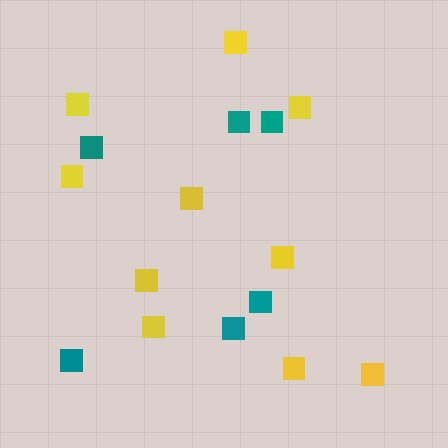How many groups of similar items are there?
There are 2 groups: one group of teal squares (6) and one group of yellow squares (10).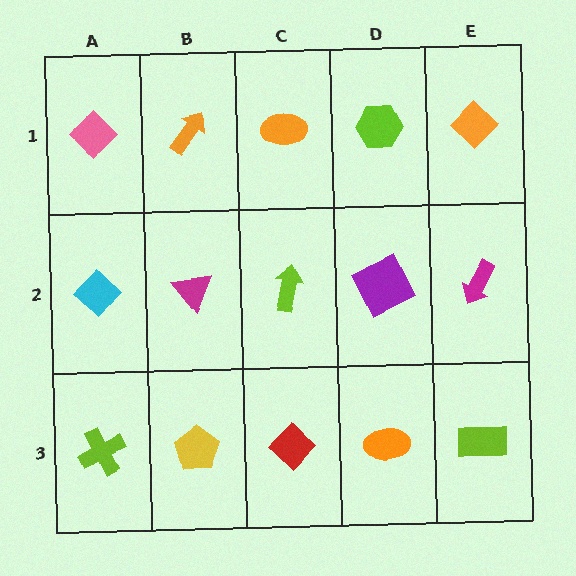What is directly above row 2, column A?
A pink diamond.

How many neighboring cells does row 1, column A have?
2.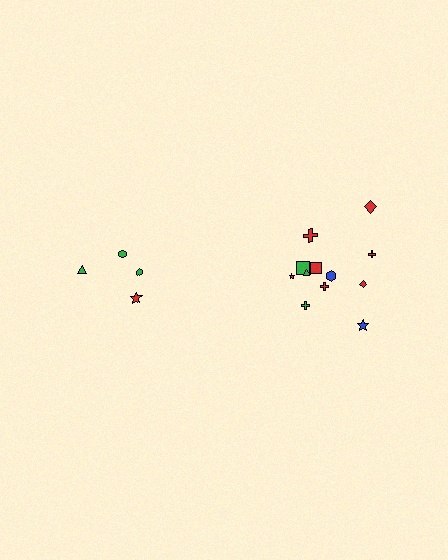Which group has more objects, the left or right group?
The right group.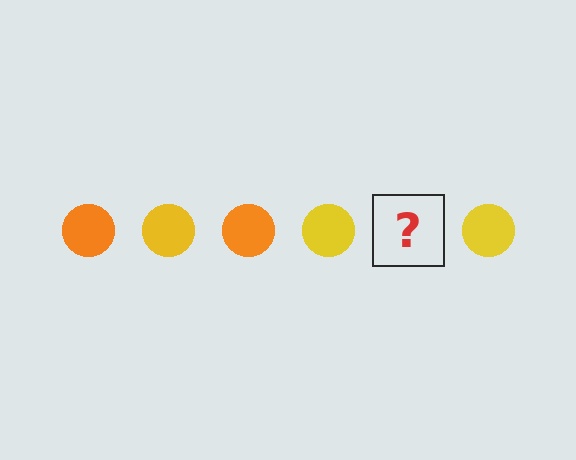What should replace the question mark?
The question mark should be replaced with an orange circle.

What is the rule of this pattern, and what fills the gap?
The rule is that the pattern cycles through orange, yellow circles. The gap should be filled with an orange circle.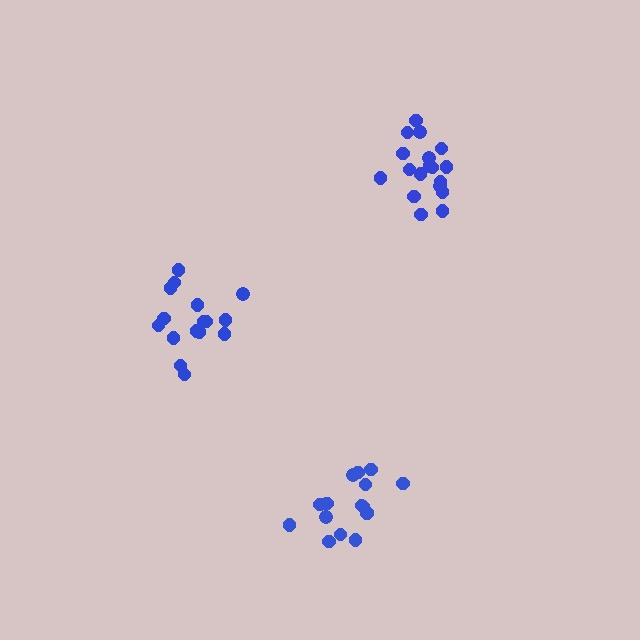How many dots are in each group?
Group 1: 16 dots, Group 2: 18 dots, Group 3: 16 dots (50 total).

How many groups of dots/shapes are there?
There are 3 groups.